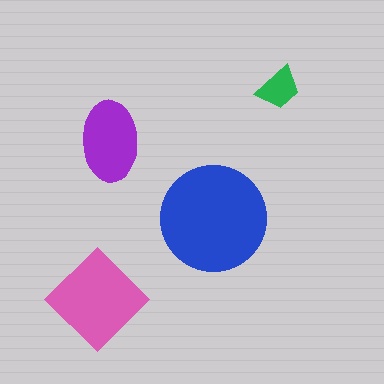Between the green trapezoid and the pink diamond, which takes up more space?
The pink diamond.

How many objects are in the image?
There are 4 objects in the image.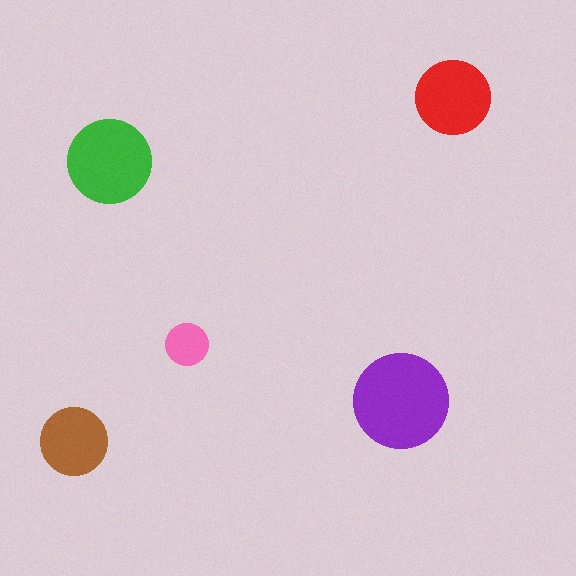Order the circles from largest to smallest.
the purple one, the green one, the red one, the brown one, the pink one.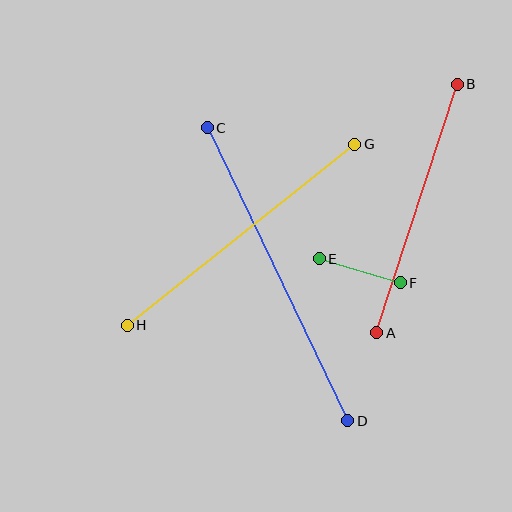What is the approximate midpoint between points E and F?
The midpoint is at approximately (360, 271) pixels.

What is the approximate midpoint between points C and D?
The midpoint is at approximately (278, 274) pixels.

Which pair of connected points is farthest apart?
Points C and D are farthest apart.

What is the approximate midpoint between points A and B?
The midpoint is at approximately (417, 208) pixels.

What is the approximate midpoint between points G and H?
The midpoint is at approximately (241, 235) pixels.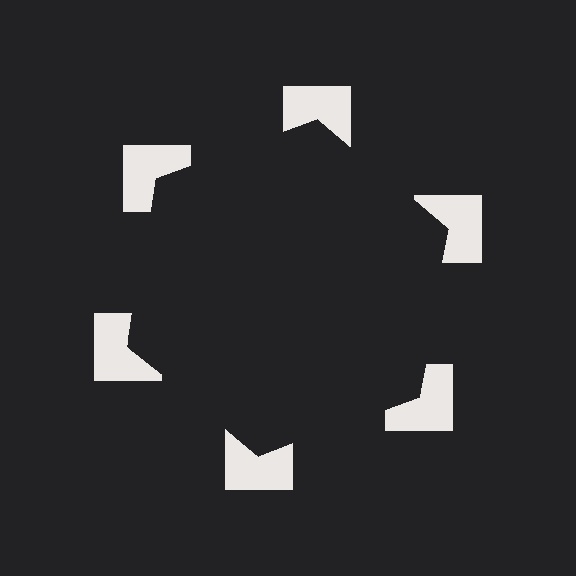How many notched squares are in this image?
There are 6 — one at each vertex of the illusory hexagon.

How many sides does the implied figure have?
6 sides.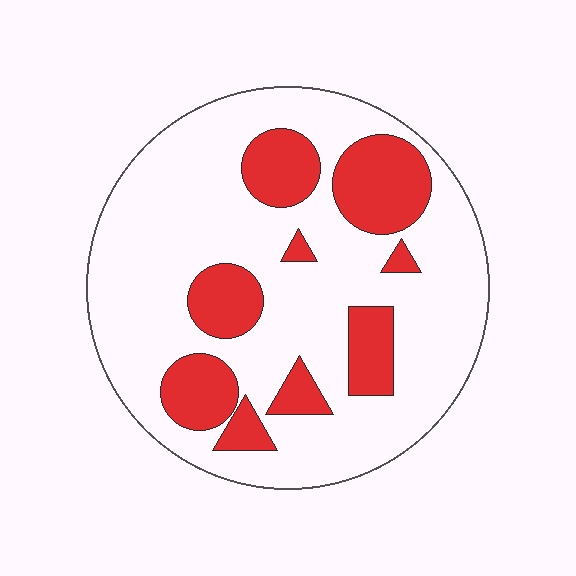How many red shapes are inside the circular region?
9.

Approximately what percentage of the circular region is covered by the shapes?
Approximately 25%.